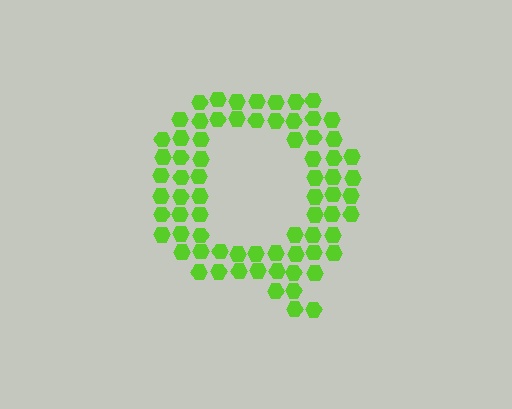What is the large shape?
The large shape is the letter Q.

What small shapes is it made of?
It is made of small hexagons.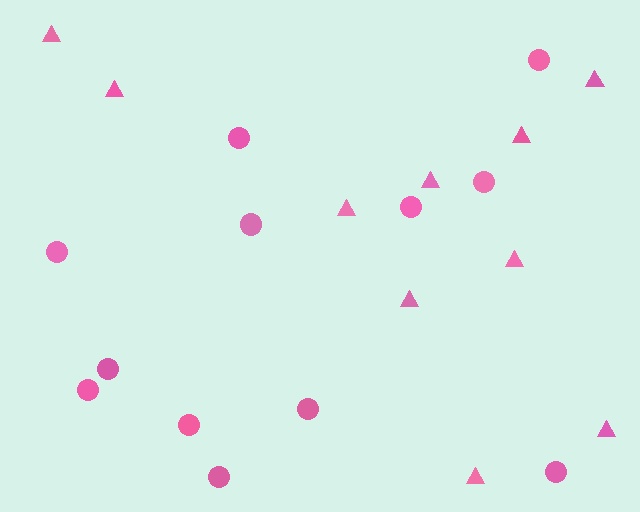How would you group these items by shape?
There are 2 groups: one group of triangles (10) and one group of circles (12).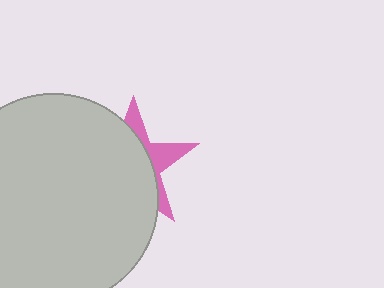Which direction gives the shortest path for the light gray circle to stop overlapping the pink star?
Moving left gives the shortest separation.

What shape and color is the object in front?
The object in front is a light gray circle.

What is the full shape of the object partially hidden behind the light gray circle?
The partially hidden object is a pink star.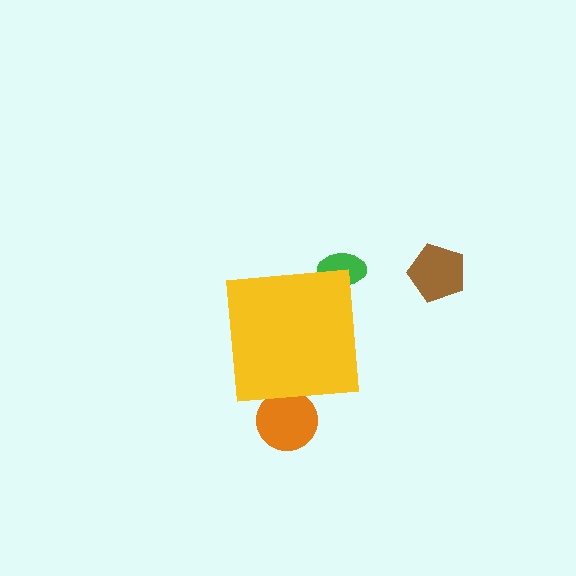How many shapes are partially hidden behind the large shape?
2 shapes are partially hidden.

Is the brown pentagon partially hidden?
No, the brown pentagon is fully visible.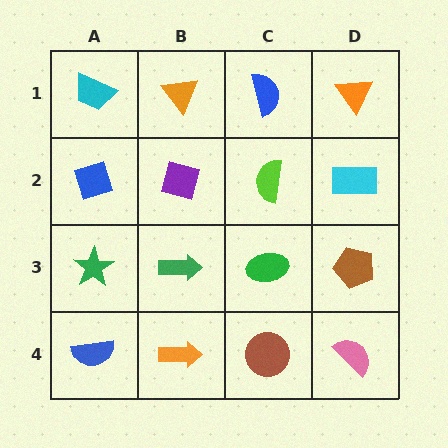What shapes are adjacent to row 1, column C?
A lime semicircle (row 2, column C), an orange triangle (row 1, column B), an orange triangle (row 1, column D).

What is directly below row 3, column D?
A pink semicircle.